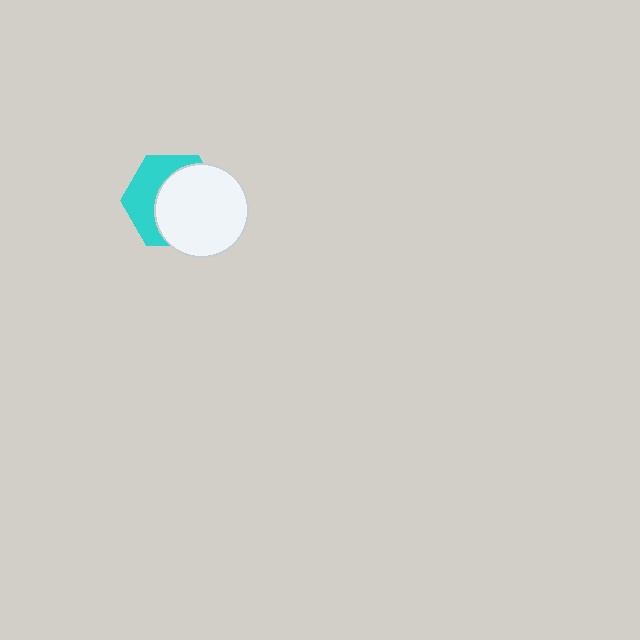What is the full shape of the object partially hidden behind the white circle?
The partially hidden object is a cyan hexagon.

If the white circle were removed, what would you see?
You would see the complete cyan hexagon.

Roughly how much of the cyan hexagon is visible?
A small part of it is visible (roughly 41%).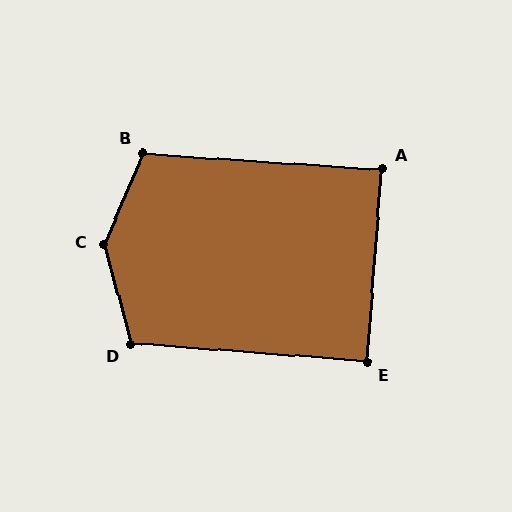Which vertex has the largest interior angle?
C, at approximately 141 degrees.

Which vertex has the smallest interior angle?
A, at approximately 89 degrees.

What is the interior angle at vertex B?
Approximately 109 degrees (obtuse).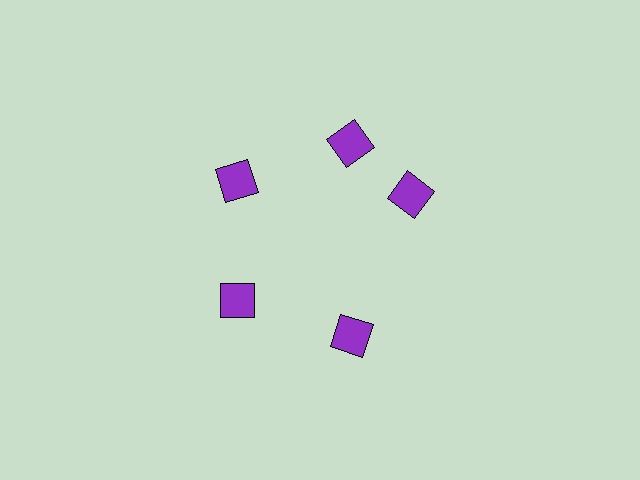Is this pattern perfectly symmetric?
No. The 5 purple diamonds are arranged in a ring, but one element near the 3 o'clock position is rotated out of alignment along the ring, breaking the 5-fold rotational symmetry.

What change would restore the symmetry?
The symmetry would be restored by rotating it back into even spacing with its neighbors so that all 5 diamonds sit at equal angles and equal distance from the center.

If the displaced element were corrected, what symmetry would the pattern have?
It would have 5-fold rotational symmetry — the pattern would map onto itself every 72 degrees.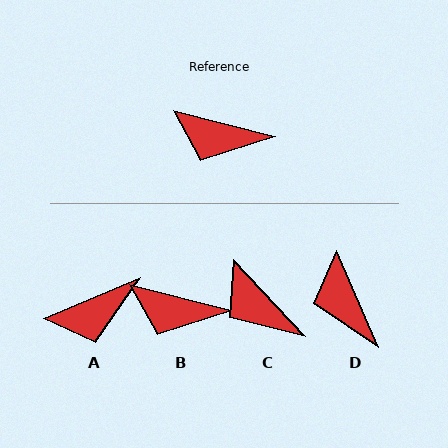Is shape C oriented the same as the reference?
No, it is off by about 32 degrees.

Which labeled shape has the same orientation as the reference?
B.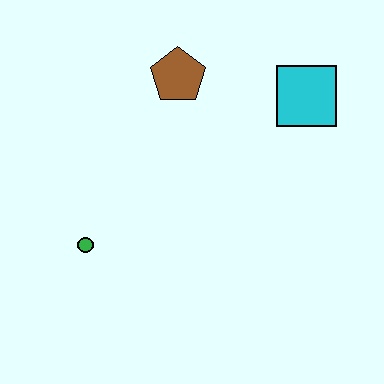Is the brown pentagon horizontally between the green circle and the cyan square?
Yes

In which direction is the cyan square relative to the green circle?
The cyan square is to the right of the green circle.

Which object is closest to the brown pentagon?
The cyan square is closest to the brown pentagon.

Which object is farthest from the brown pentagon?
The green circle is farthest from the brown pentagon.